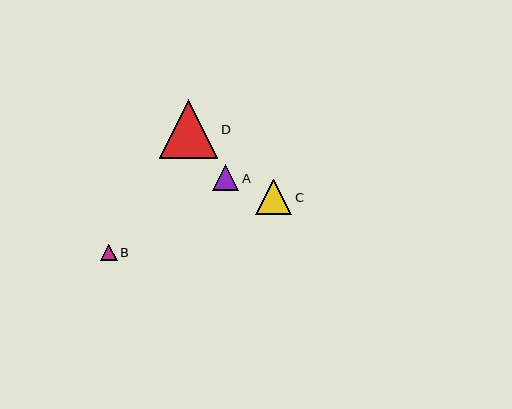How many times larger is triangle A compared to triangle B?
Triangle A is approximately 1.6 times the size of triangle B.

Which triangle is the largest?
Triangle D is the largest with a size of approximately 59 pixels.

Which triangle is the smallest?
Triangle B is the smallest with a size of approximately 16 pixels.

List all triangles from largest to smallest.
From largest to smallest: D, C, A, B.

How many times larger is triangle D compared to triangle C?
Triangle D is approximately 1.6 times the size of triangle C.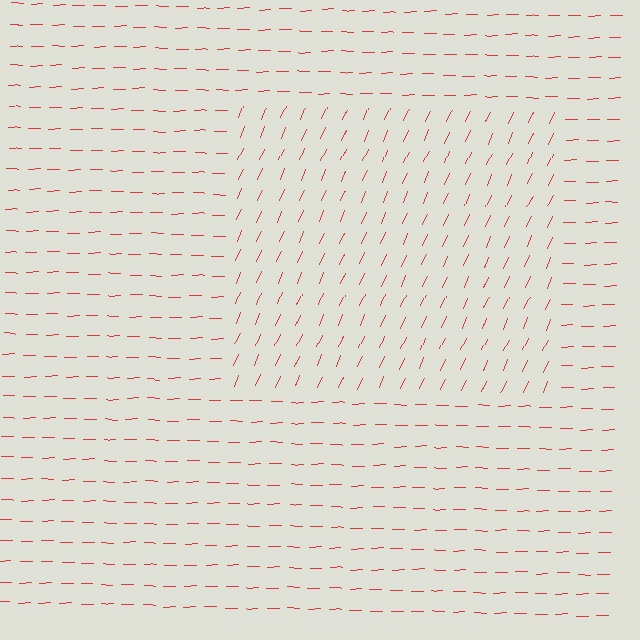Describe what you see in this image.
The image is filled with small red line segments. A rectangle region in the image has lines oriented differently from the surrounding lines, creating a visible texture boundary.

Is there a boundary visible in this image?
Yes, there is a texture boundary formed by a change in line orientation.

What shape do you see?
I see a rectangle.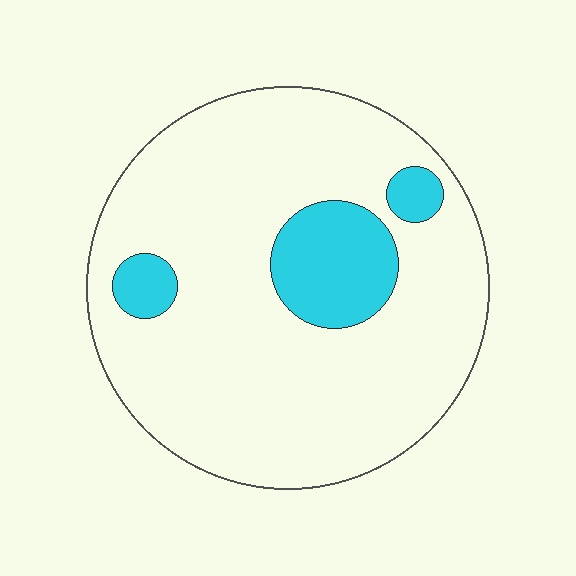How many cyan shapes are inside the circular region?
3.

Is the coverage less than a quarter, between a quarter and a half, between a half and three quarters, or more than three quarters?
Less than a quarter.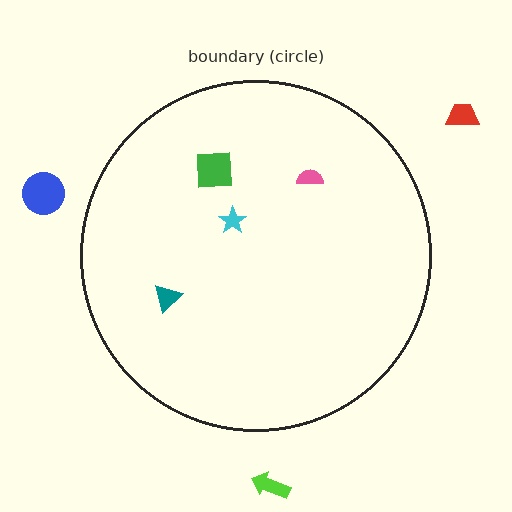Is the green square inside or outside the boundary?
Inside.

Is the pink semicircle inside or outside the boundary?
Inside.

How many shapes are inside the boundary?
4 inside, 3 outside.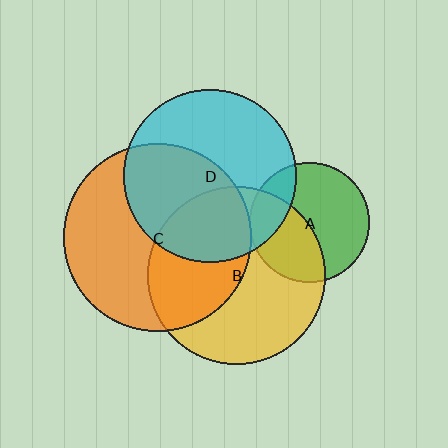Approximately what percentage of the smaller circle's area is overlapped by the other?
Approximately 30%.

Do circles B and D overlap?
Yes.